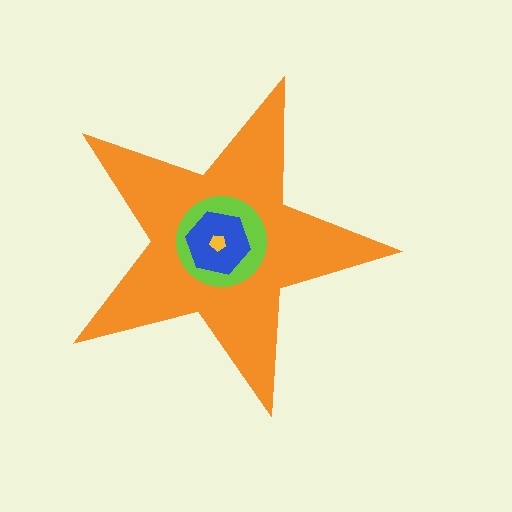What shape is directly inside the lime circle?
The blue hexagon.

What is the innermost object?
The yellow pentagon.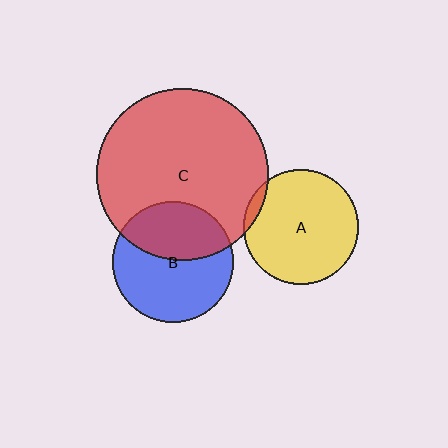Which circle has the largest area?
Circle C (red).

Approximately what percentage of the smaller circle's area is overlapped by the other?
Approximately 5%.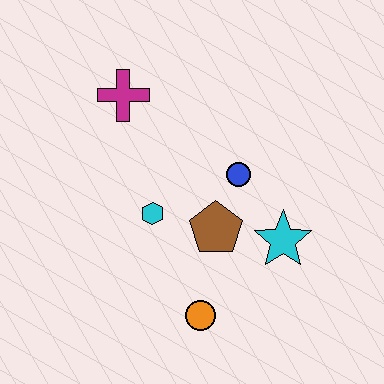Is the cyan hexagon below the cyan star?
No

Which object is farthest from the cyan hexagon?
The cyan star is farthest from the cyan hexagon.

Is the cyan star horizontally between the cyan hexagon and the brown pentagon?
No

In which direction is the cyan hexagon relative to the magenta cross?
The cyan hexagon is below the magenta cross.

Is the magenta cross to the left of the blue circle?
Yes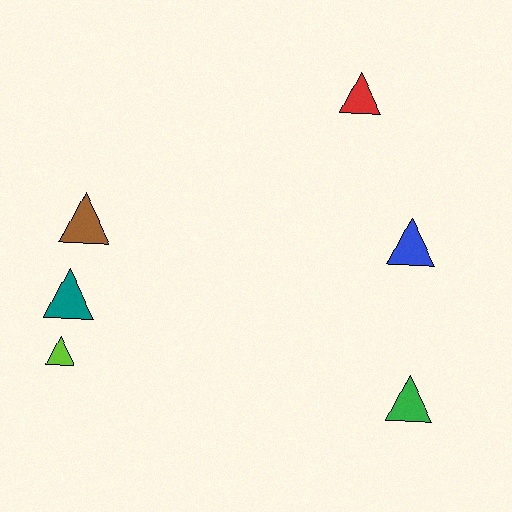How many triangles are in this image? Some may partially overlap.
There are 6 triangles.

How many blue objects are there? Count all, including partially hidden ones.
There is 1 blue object.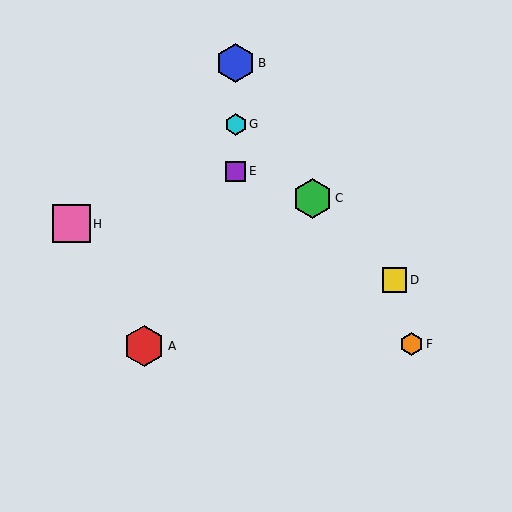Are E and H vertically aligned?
No, E is at x≈236 and H is at x≈72.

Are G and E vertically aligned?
Yes, both are at x≈236.